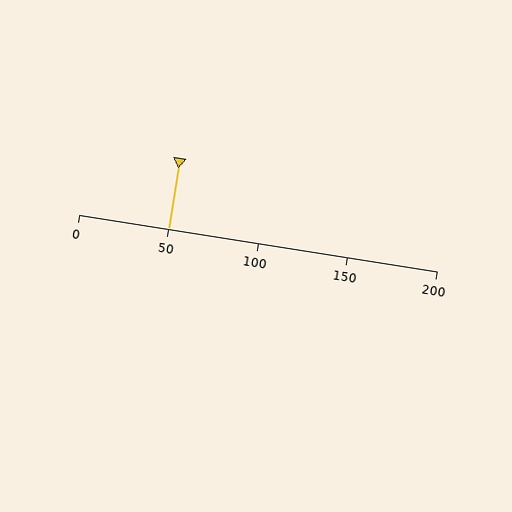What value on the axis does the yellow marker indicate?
The marker indicates approximately 50.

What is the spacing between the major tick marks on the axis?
The major ticks are spaced 50 apart.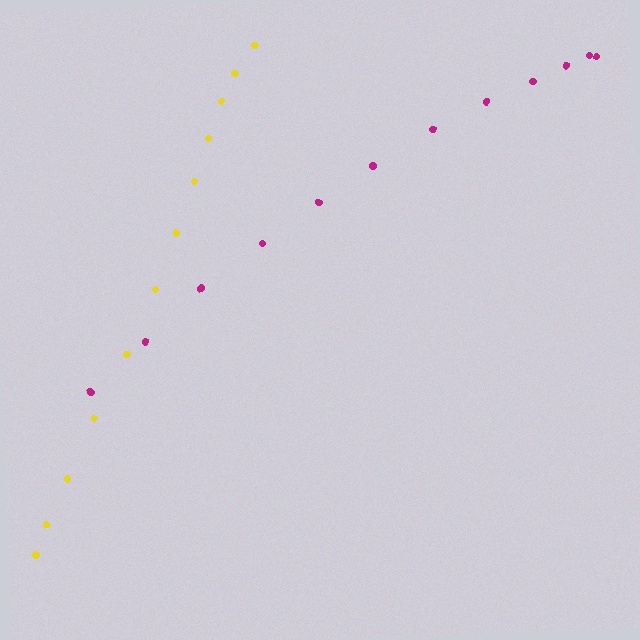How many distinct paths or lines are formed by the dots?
There are 2 distinct paths.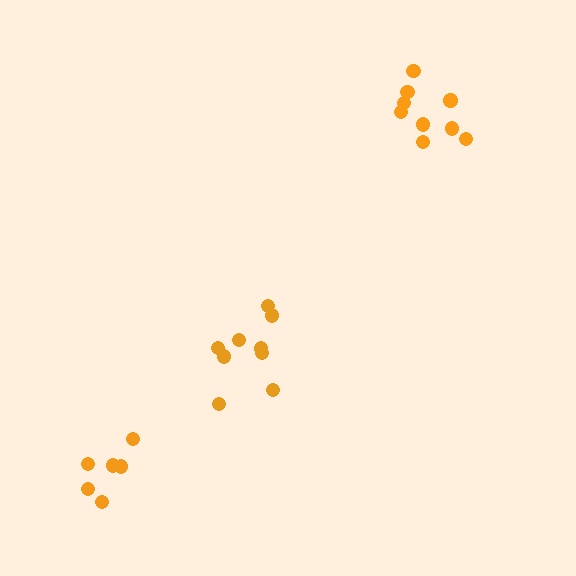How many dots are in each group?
Group 1: 9 dots, Group 2: 9 dots, Group 3: 6 dots (24 total).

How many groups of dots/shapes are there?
There are 3 groups.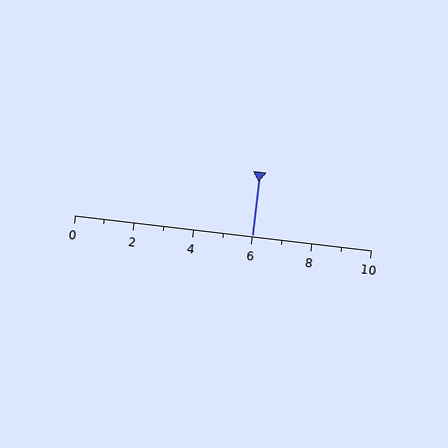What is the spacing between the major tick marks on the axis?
The major ticks are spaced 2 apart.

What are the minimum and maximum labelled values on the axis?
The axis runs from 0 to 10.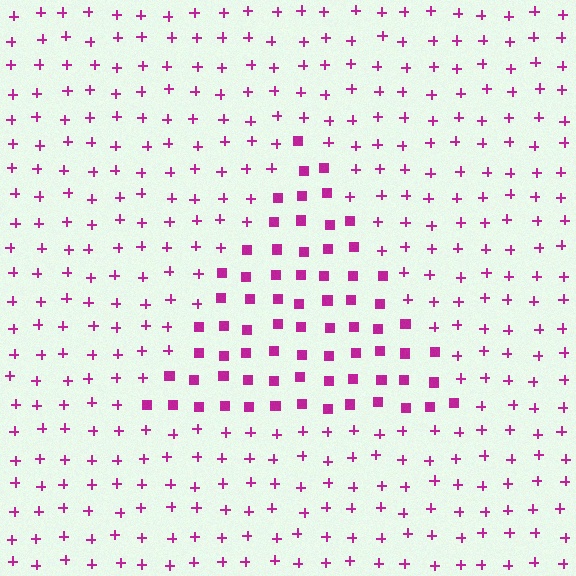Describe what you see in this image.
The image is filled with small magenta elements arranged in a uniform grid. A triangle-shaped region contains squares, while the surrounding area contains plus signs. The boundary is defined purely by the change in element shape.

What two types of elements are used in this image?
The image uses squares inside the triangle region and plus signs outside it.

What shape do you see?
I see a triangle.